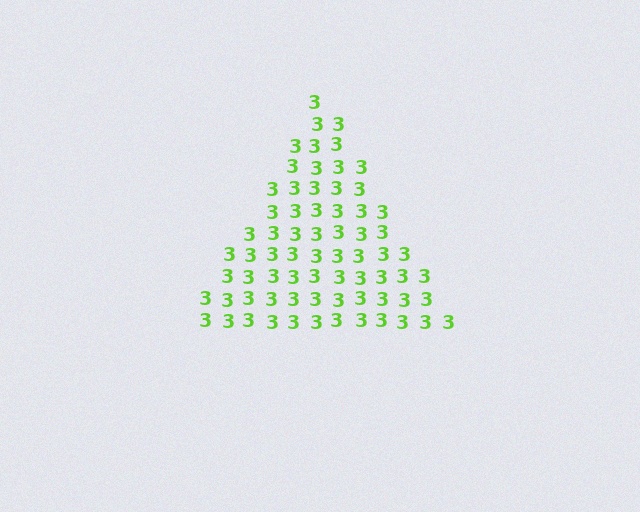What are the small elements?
The small elements are digit 3's.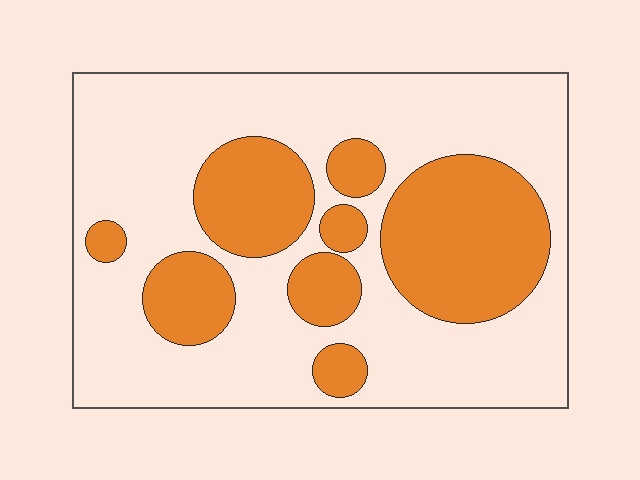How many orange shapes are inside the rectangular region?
8.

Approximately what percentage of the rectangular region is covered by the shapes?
Approximately 30%.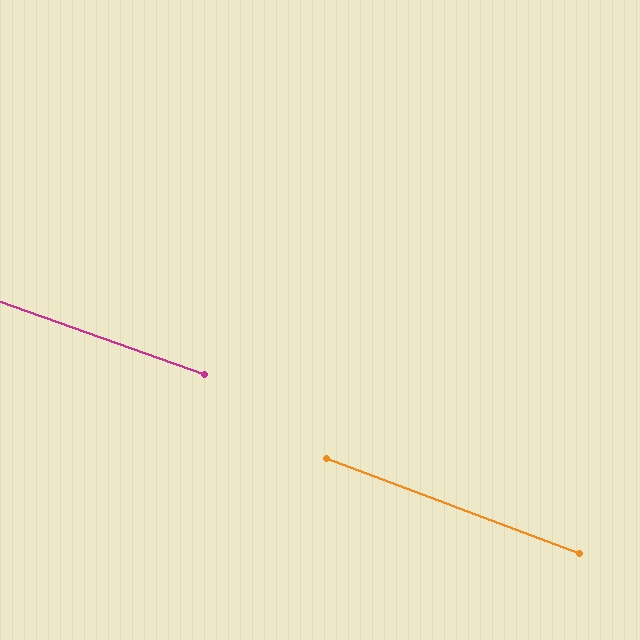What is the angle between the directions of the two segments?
Approximately 1 degree.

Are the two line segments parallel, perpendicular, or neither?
Parallel — their directions differ by only 1.2°.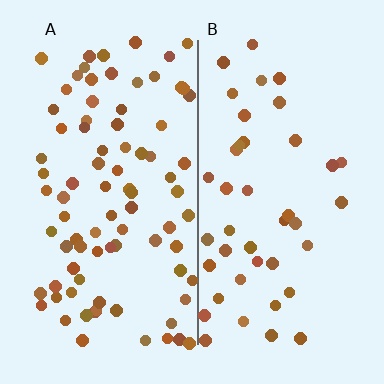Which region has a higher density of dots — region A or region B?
A (the left).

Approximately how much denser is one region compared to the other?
Approximately 2.0× — region A over region B.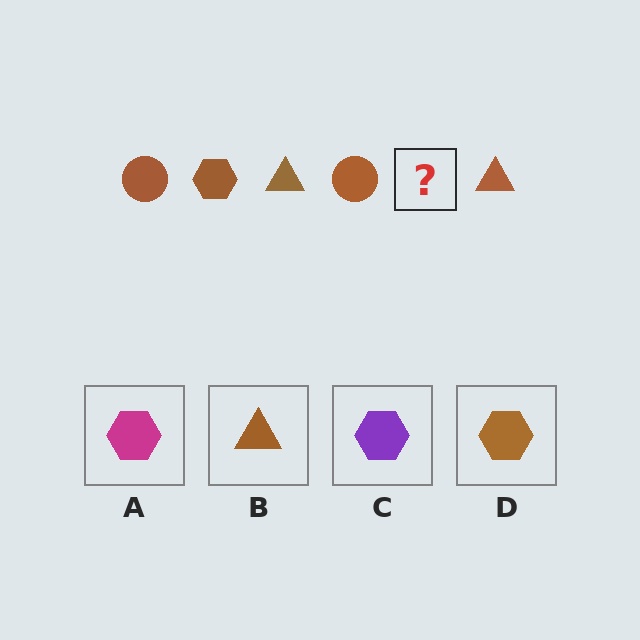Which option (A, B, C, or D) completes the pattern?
D.